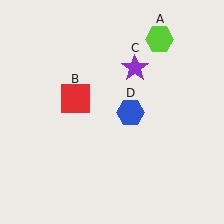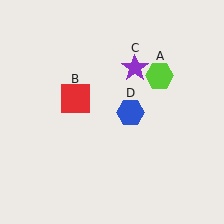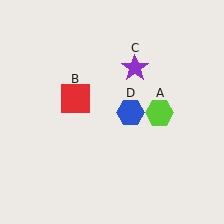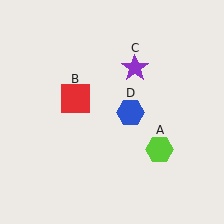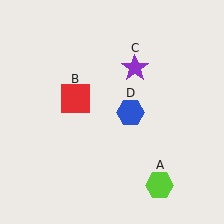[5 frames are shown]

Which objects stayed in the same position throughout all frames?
Red square (object B) and purple star (object C) and blue hexagon (object D) remained stationary.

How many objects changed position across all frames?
1 object changed position: lime hexagon (object A).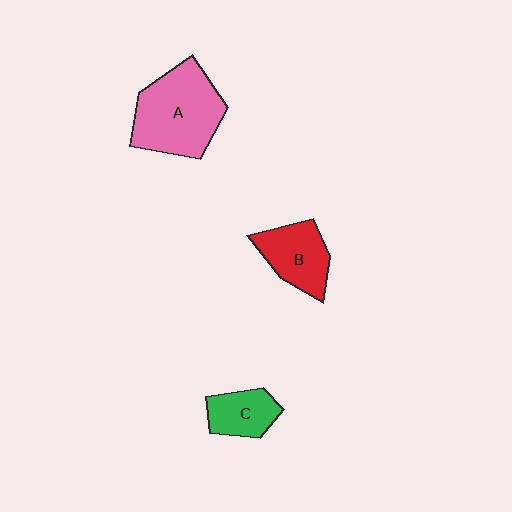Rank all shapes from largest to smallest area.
From largest to smallest: A (pink), B (red), C (green).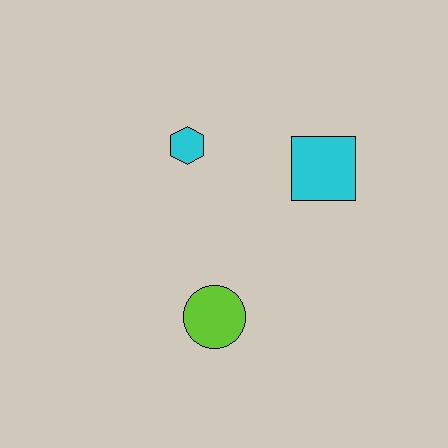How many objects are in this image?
There are 3 objects.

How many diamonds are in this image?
There are no diamonds.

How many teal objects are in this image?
There are no teal objects.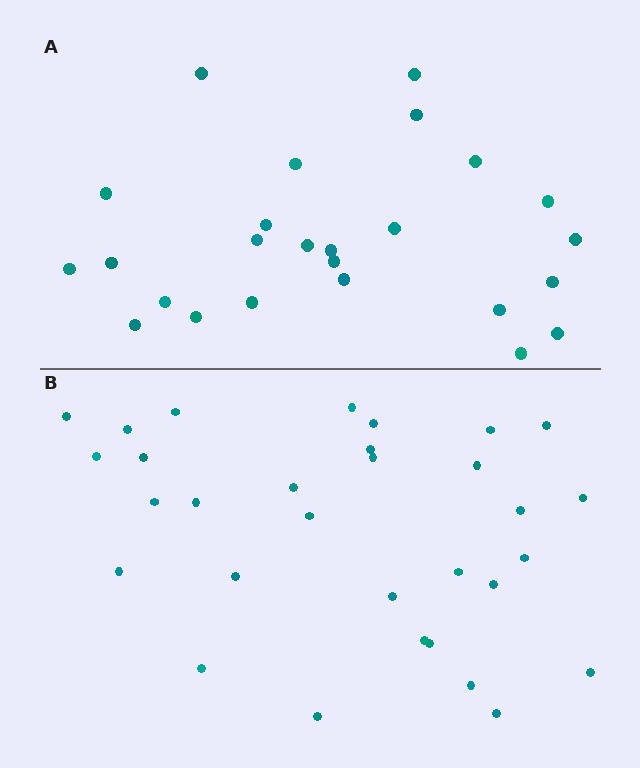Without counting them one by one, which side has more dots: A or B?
Region B (the bottom region) has more dots.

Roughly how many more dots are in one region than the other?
Region B has about 6 more dots than region A.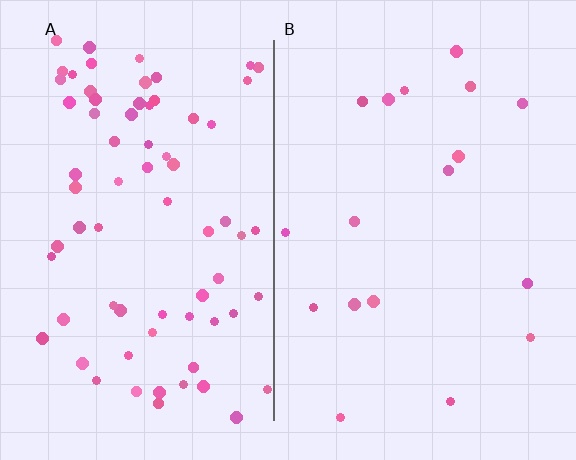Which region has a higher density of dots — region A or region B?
A (the left).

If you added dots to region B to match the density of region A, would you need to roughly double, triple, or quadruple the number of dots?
Approximately quadruple.